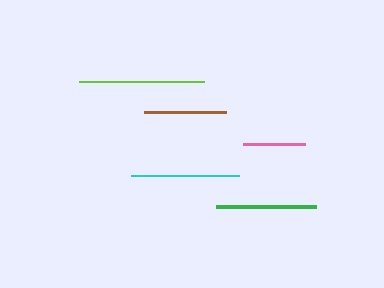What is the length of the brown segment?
The brown segment is approximately 82 pixels long.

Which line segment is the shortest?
The pink line is the shortest at approximately 62 pixels.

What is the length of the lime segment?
The lime segment is approximately 125 pixels long.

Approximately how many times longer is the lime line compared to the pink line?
The lime line is approximately 2.0 times the length of the pink line.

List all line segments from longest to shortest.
From longest to shortest: lime, cyan, green, brown, pink.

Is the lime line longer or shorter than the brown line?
The lime line is longer than the brown line.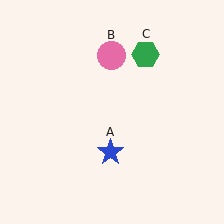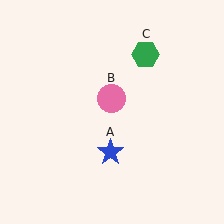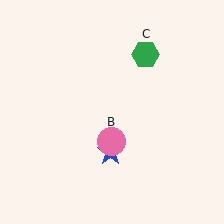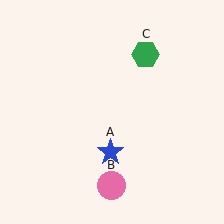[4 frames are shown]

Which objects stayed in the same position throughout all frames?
Blue star (object A) and green hexagon (object C) remained stationary.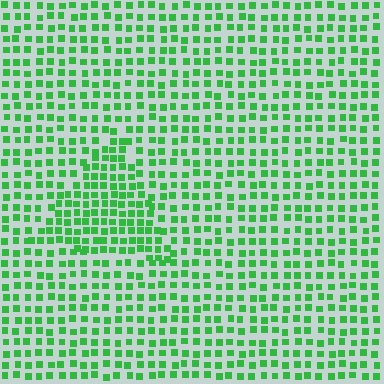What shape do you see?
I see a triangle.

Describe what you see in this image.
The image contains small green elements arranged at two different densities. A triangle-shaped region is visible where the elements are more densely packed than the surrounding area.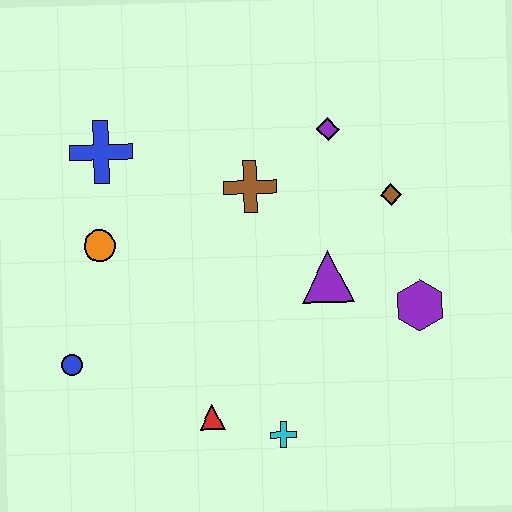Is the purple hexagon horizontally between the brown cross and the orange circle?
No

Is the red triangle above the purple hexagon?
No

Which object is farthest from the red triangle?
The purple diamond is farthest from the red triangle.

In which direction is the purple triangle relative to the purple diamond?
The purple triangle is below the purple diamond.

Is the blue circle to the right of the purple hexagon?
No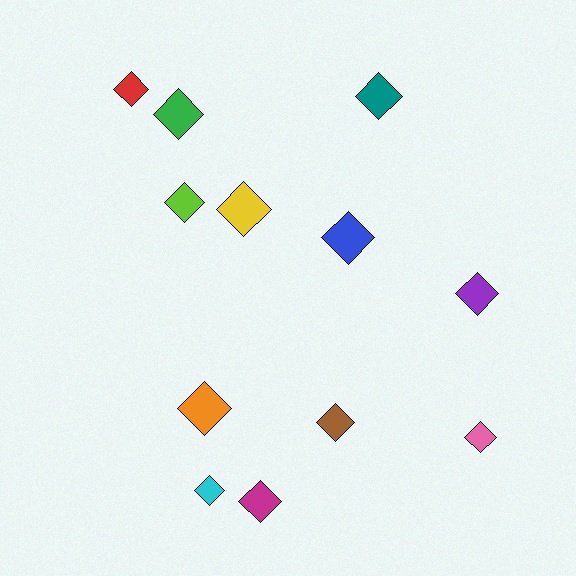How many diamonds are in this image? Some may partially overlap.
There are 12 diamonds.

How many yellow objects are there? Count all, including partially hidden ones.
There is 1 yellow object.